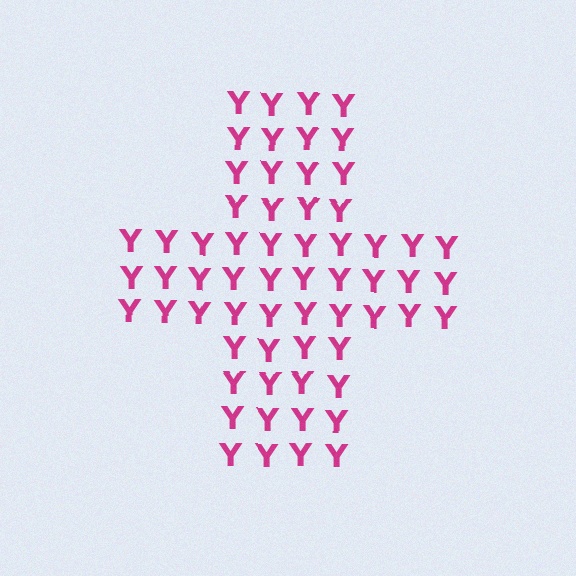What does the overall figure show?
The overall figure shows a cross.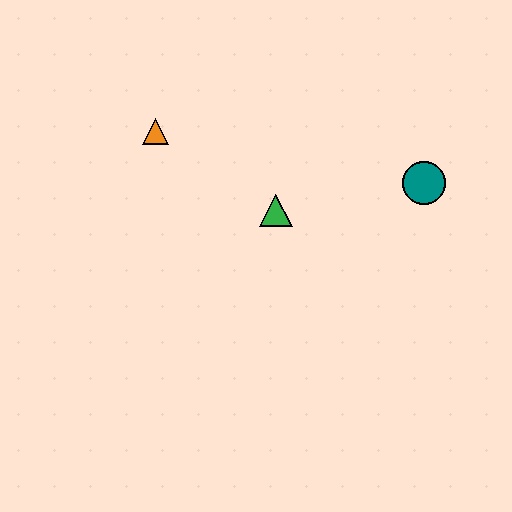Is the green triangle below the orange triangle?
Yes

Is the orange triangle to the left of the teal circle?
Yes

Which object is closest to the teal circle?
The green triangle is closest to the teal circle.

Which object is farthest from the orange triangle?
The teal circle is farthest from the orange triangle.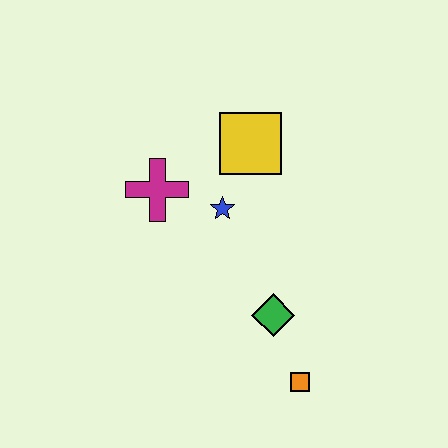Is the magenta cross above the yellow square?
No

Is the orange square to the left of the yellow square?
No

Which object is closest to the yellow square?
The blue star is closest to the yellow square.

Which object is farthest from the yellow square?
The orange square is farthest from the yellow square.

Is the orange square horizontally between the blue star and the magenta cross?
No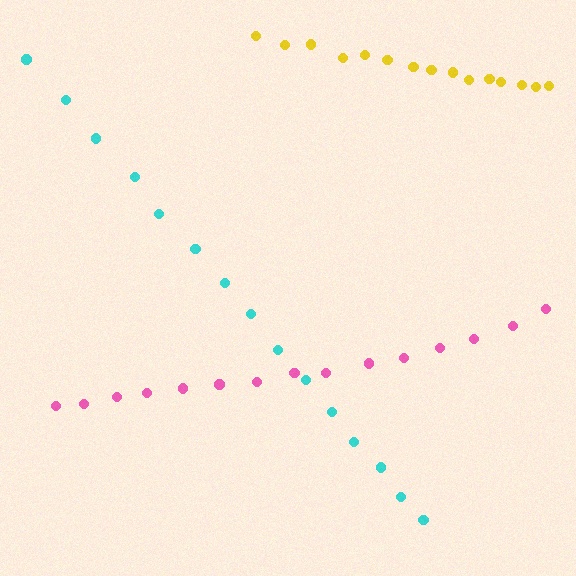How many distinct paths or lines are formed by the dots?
There are 3 distinct paths.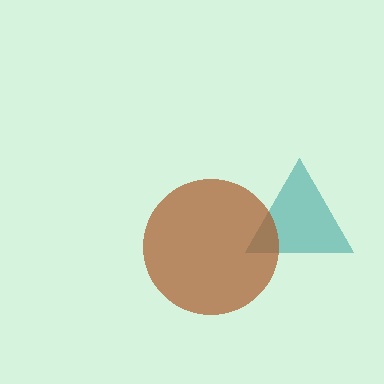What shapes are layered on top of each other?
The layered shapes are: a teal triangle, a brown circle.